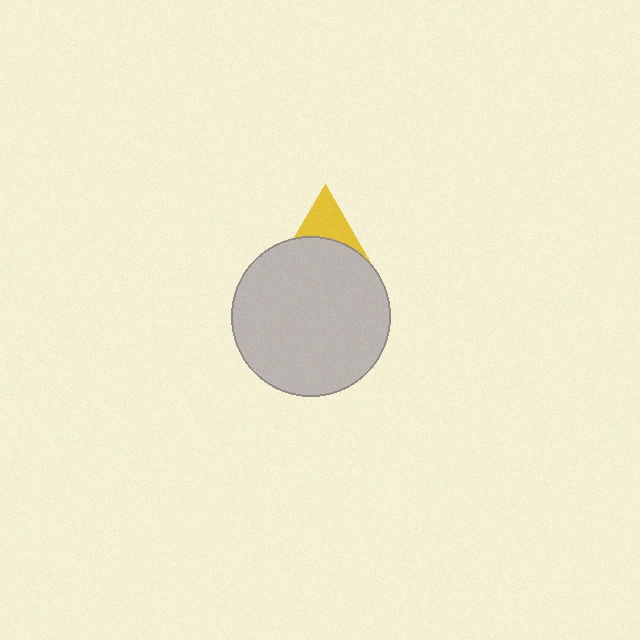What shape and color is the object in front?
The object in front is a light gray circle.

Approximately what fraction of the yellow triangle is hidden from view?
Roughly 51% of the yellow triangle is hidden behind the light gray circle.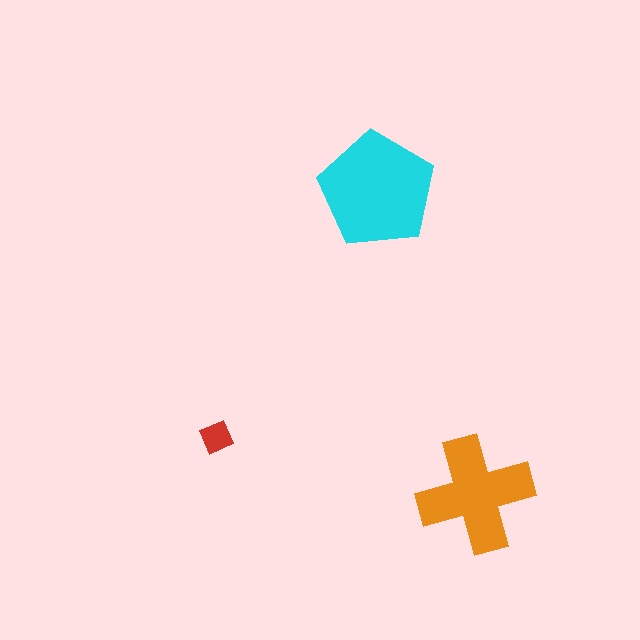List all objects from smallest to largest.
The red diamond, the orange cross, the cyan pentagon.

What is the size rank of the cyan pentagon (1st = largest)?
1st.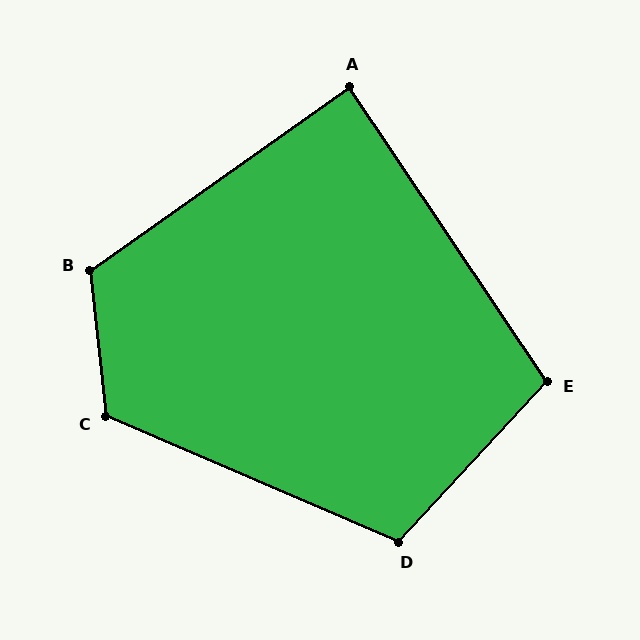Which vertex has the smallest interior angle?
A, at approximately 88 degrees.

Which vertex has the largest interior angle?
B, at approximately 119 degrees.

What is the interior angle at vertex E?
Approximately 103 degrees (obtuse).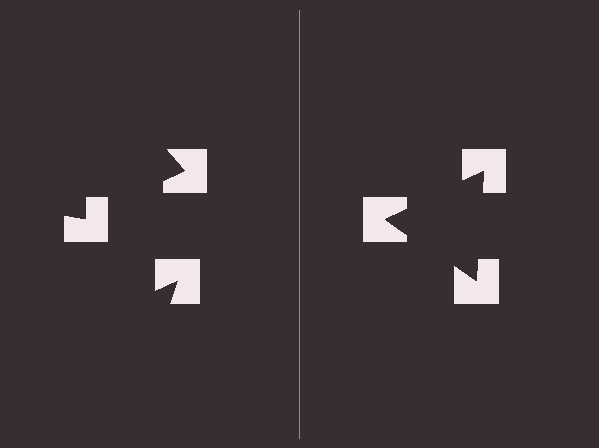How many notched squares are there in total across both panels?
6 — 3 on each side.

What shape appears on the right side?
An illusory triangle.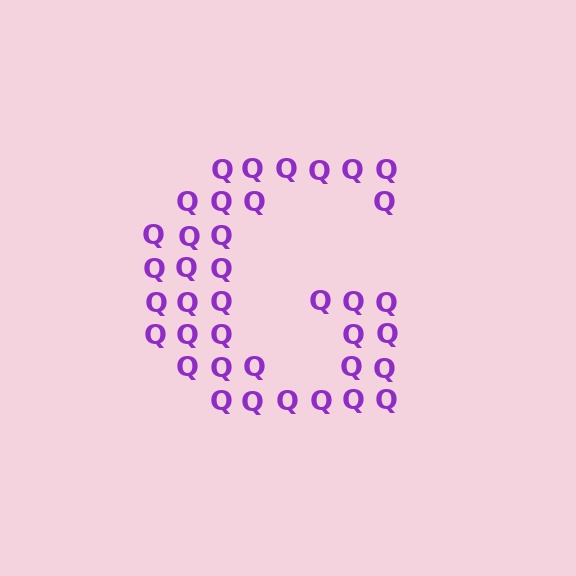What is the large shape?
The large shape is the letter G.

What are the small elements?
The small elements are letter Q's.